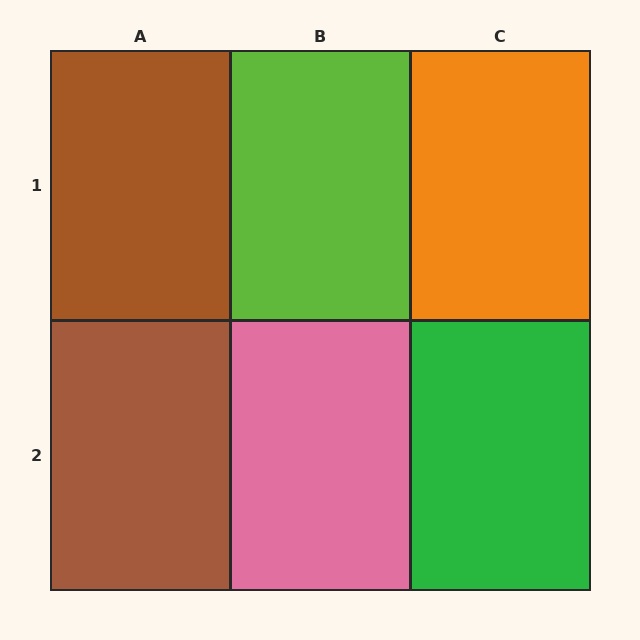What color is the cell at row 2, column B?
Pink.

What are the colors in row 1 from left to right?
Brown, lime, orange.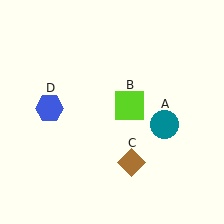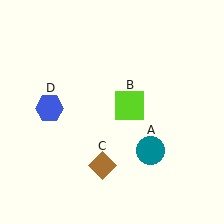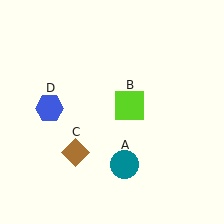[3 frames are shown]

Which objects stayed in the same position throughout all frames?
Lime square (object B) and blue hexagon (object D) remained stationary.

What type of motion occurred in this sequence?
The teal circle (object A), brown diamond (object C) rotated clockwise around the center of the scene.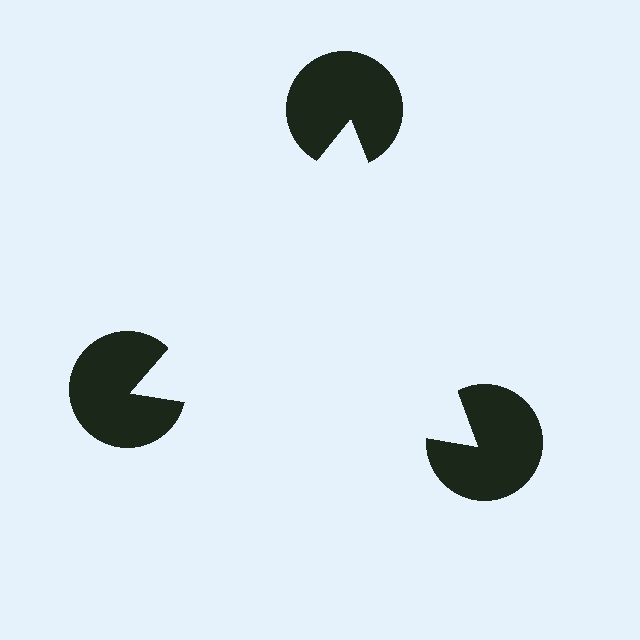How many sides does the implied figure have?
3 sides.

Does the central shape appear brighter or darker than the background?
It typically appears slightly brighter than the background, even though no actual brightness change is drawn.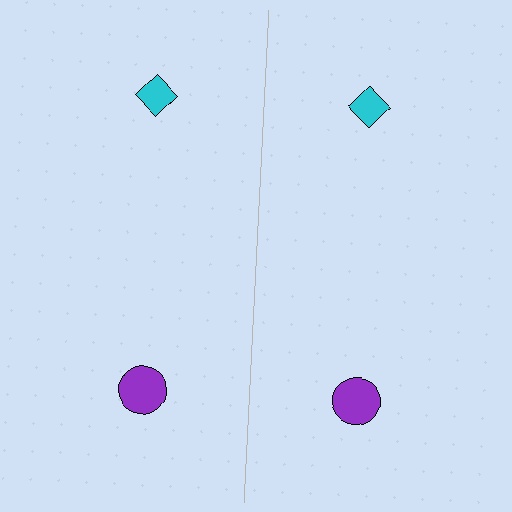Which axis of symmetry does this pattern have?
The pattern has a vertical axis of symmetry running through the center of the image.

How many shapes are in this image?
There are 4 shapes in this image.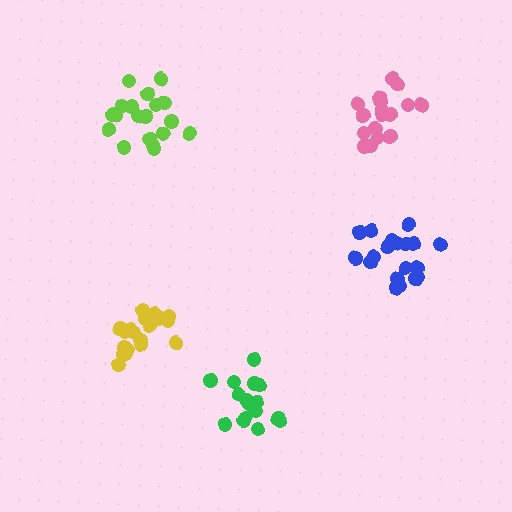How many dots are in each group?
Group 1: 20 dots, Group 2: 19 dots, Group 3: 20 dots, Group 4: 17 dots, Group 5: 17 dots (93 total).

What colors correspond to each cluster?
The clusters are colored: yellow, blue, lime, pink, green.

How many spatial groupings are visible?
There are 5 spatial groupings.